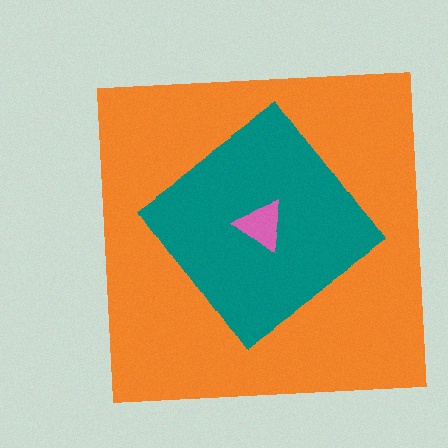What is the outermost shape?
The orange square.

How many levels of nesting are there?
3.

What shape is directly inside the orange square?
The teal diamond.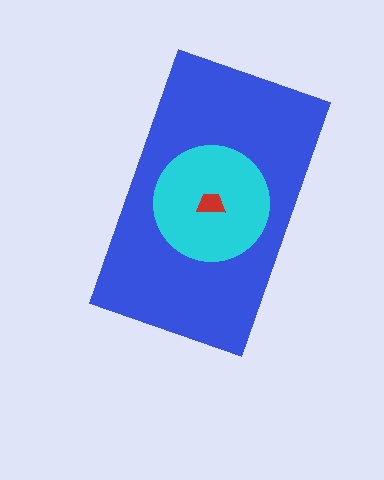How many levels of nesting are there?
3.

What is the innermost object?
The red trapezoid.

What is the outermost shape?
The blue rectangle.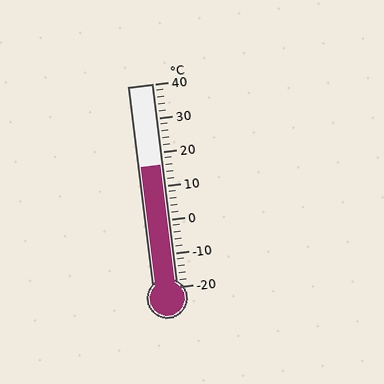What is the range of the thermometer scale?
The thermometer scale ranges from -20°C to 40°C.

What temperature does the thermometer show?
The thermometer shows approximately 16°C.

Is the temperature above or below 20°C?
The temperature is below 20°C.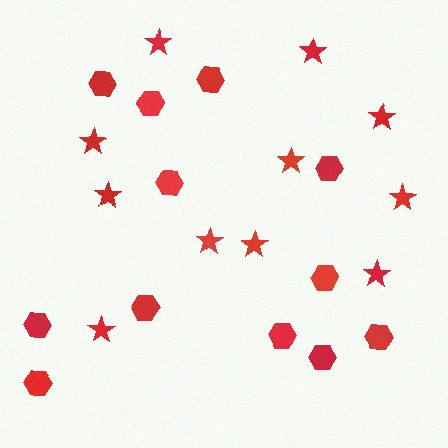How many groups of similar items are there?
There are 2 groups: one group of stars (11) and one group of hexagons (12).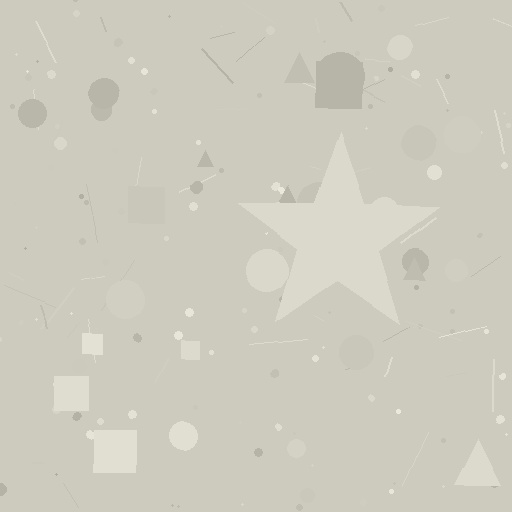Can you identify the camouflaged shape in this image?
The camouflaged shape is a star.